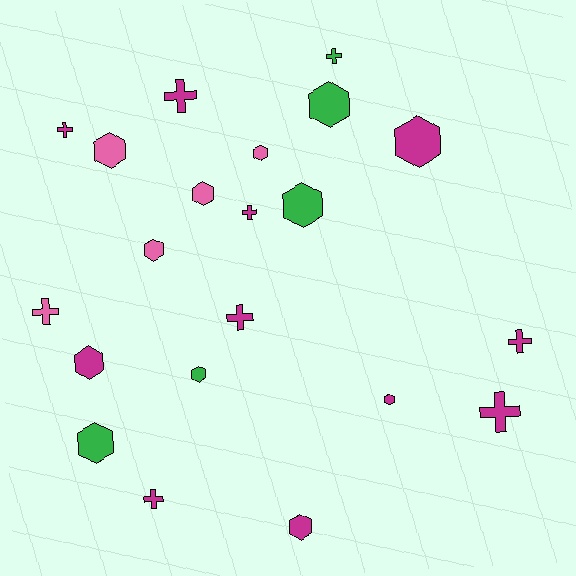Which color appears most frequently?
Magenta, with 11 objects.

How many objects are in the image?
There are 21 objects.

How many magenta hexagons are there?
There are 4 magenta hexagons.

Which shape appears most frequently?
Hexagon, with 12 objects.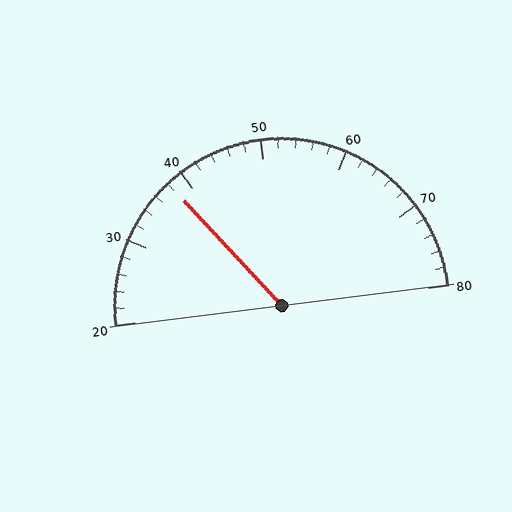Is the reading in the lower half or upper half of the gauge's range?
The reading is in the lower half of the range (20 to 80).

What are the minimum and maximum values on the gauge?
The gauge ranges from 20 to 80.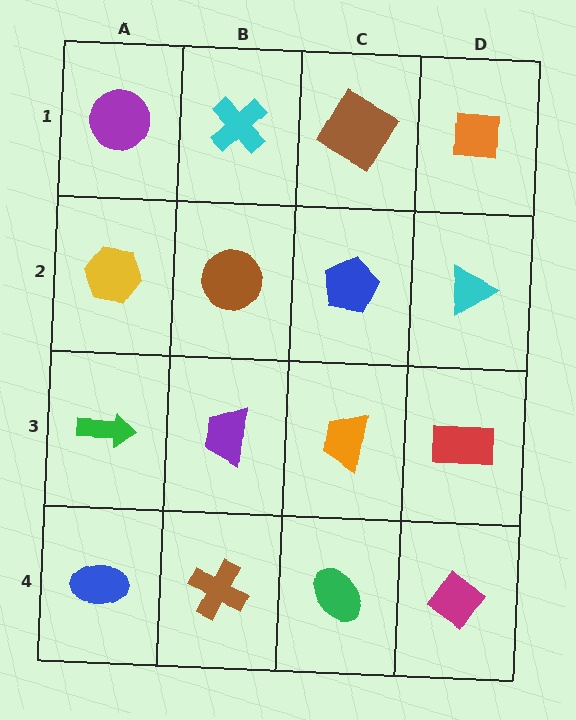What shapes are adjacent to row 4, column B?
A purple trapezoid (row 3, column B), a blue ellipse (row 4, column A), a green ellipse (row 4, column C).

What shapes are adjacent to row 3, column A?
A yellow hexagon (row 2, column A), a blue ellipse (row 4, column A), a purple trapezoid (row 3, column B).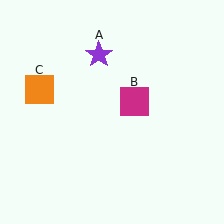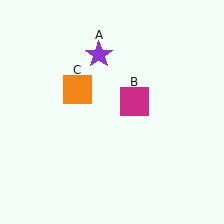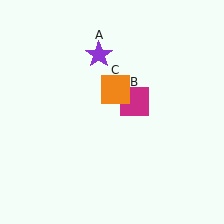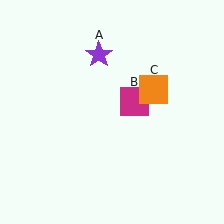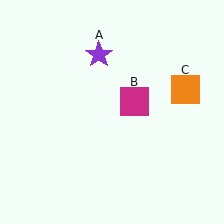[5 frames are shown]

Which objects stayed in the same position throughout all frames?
Purple star (object A) and magenta square (object B) remained stationary.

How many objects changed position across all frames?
1 object changed position: orange square (object C).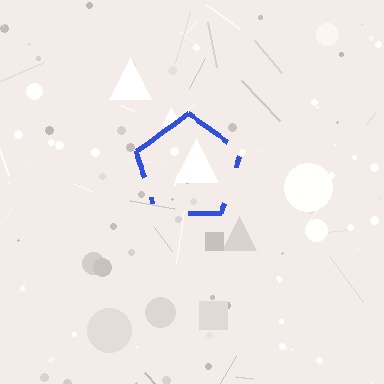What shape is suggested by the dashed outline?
The dashed outline suggests a pentagon.